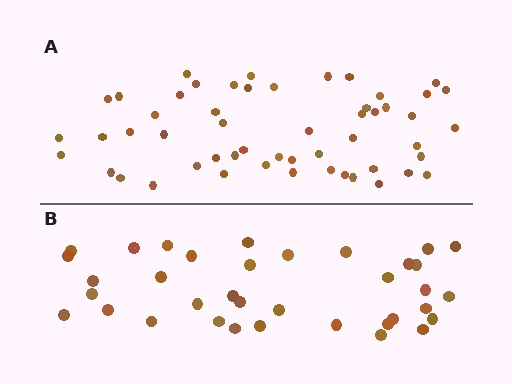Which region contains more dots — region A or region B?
Region A (the top region) has more dots.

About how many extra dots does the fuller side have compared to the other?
Region A has approximately 15 more dots than region B.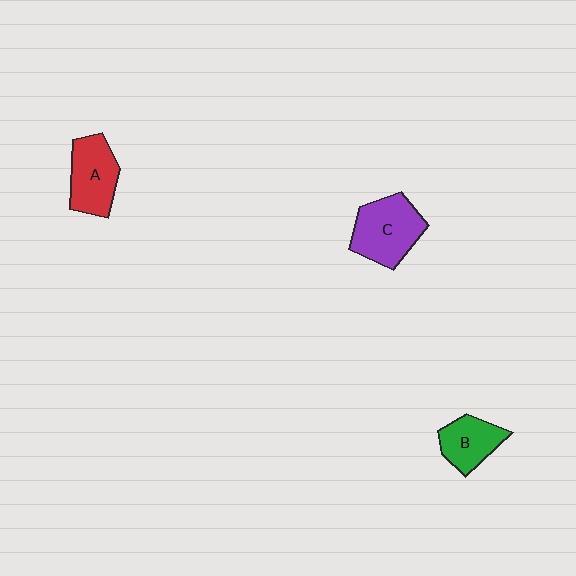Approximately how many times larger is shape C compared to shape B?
Approximately 1.5 times.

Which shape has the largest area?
Shape C (purple).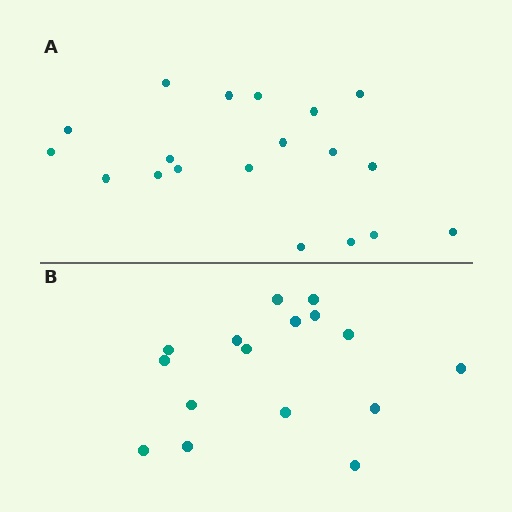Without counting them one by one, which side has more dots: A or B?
Region A (the top region) has more dots.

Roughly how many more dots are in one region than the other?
Region A has just a few more — roughly 2 or 3 more dots than region B.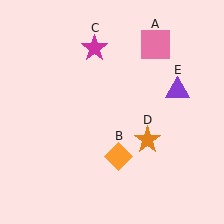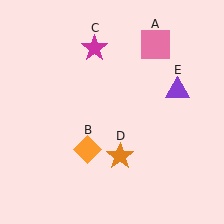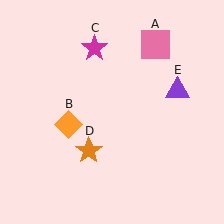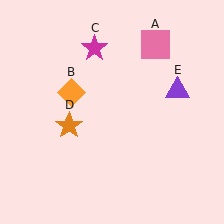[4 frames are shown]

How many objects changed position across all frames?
2 objects changed position: orange diamond (object B), orange star (object D).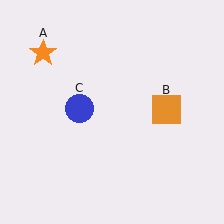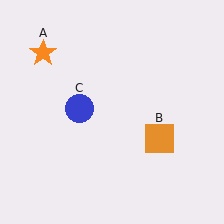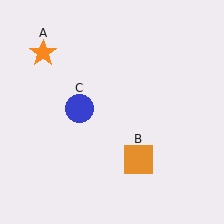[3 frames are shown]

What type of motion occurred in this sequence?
The orange square (object B) rotated clockwise around the center of the scene.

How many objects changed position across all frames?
1 object changed position: orange square (object B).